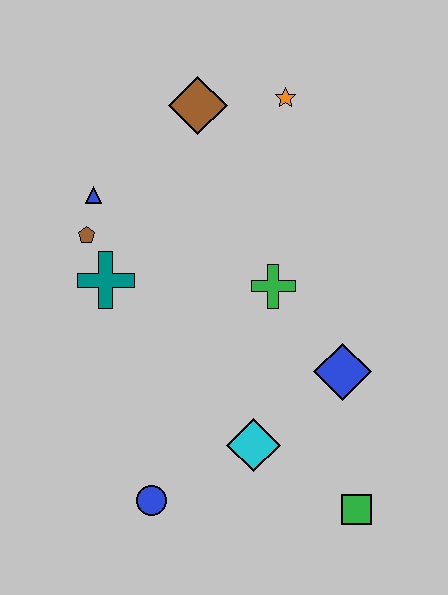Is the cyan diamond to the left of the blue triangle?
No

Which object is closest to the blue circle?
The cyan diamond is closest to the blue circle.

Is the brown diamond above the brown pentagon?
Yes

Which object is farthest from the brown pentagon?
The green square is farthest from the brown pentagon.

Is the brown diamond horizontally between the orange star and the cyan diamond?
No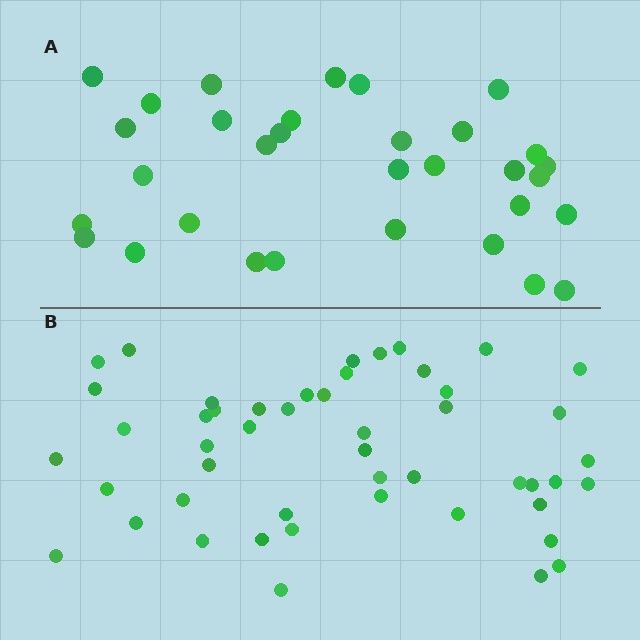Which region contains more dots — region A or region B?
Region B (the bottom region) has more dots.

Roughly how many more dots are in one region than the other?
Region B has approximately 15 more dots than region A.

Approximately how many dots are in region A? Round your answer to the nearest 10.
About 30 dots. (The exact count is 32, which rounds to 30.)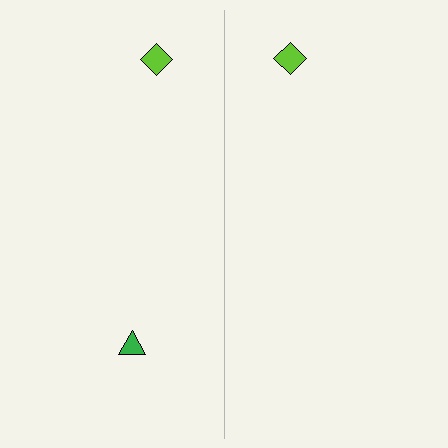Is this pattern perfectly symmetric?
No, the pattern is not perfectly symmetric. A green triangle is missing from the right side.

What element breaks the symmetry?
A green triangle is missing from the right side.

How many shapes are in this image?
There are 3 shapes in this image.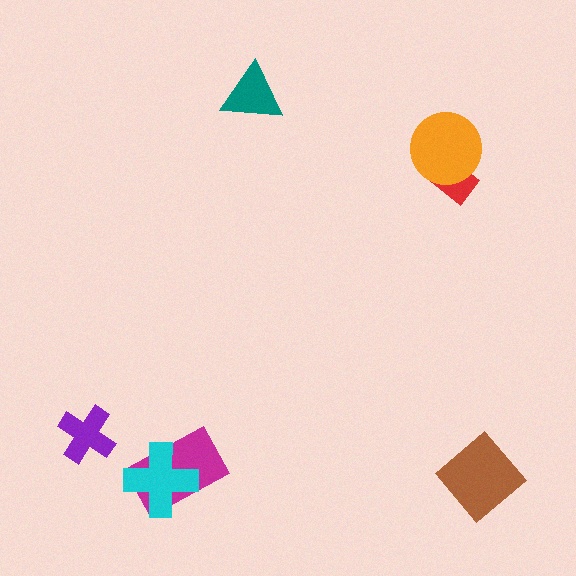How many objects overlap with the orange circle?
1 object overlaps with the orange circle.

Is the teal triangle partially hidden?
No, no other shape covers it.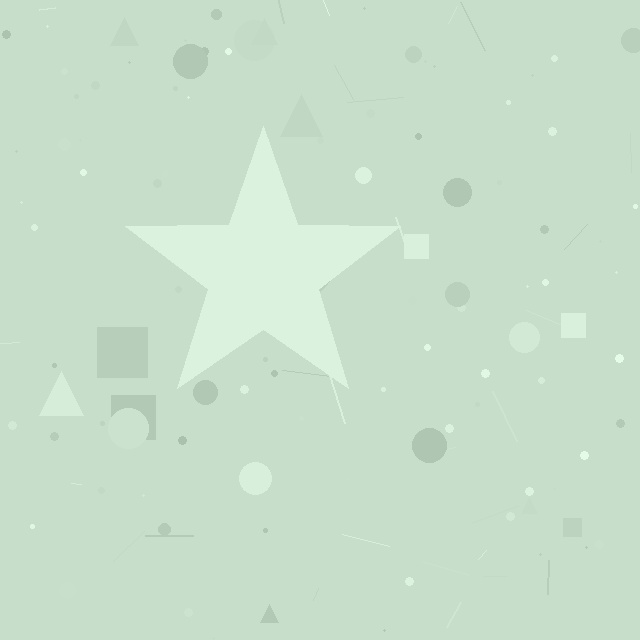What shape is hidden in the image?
A star is hidden in the image.